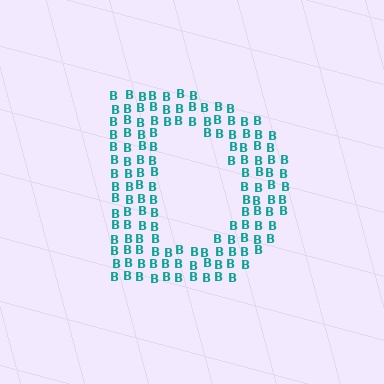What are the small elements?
The small elements are letter B's.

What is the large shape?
The large shape is the letter D.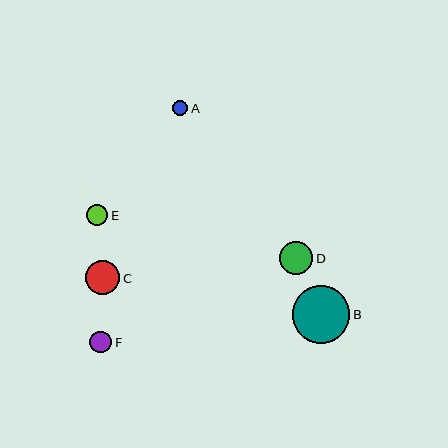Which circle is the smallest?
Circle A is the smallest with a size of approximately 16 pixels.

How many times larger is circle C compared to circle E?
Circle C is approximately 1.6 times the size of circle E.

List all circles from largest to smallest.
From largest to smallest: B, C, D, F, E, A.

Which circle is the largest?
Circle B is the largest with a size of approximately 57 pixels.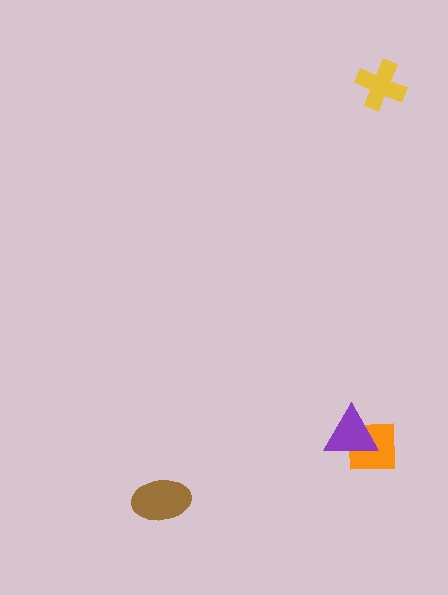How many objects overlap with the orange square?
1 object overlaps with the orange square.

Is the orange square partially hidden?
Yes, it is partially covered by another shape.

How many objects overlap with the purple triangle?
1 object overlaps with the purple triangle.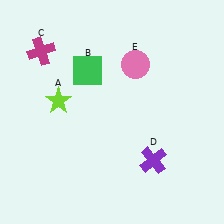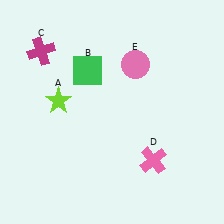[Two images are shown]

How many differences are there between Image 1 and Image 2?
There is 1 difference between the two images.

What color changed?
The cross (D) changed from purple in Image 1 to pink in Image 2.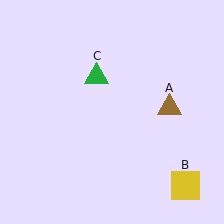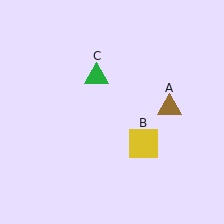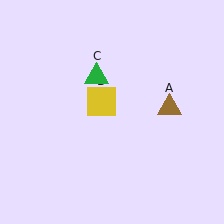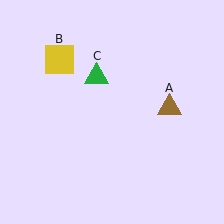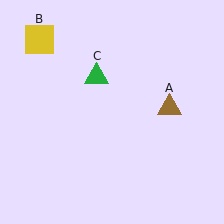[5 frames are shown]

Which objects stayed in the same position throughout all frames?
Brown triangle (object A) and green triangle (object C) remained stationary.